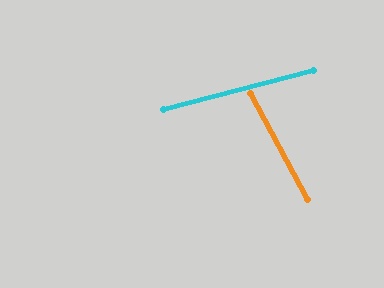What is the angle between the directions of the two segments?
Approximately 76 degrees.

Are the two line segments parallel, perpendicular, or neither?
Neither parallel nor perpendicular — they differ by about 76°.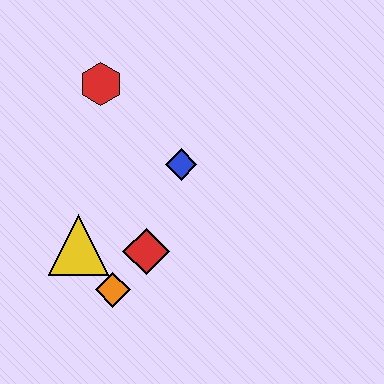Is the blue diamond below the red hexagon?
Yes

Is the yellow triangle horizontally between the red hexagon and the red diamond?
No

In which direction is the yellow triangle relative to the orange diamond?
The yellow triangle is above the orange diamond.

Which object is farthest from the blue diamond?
The orange diamond is farthest from the blue diamond.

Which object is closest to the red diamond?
The orange diamond is closest to the red diamond.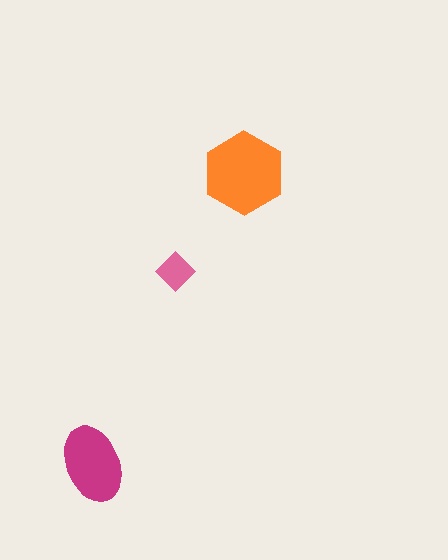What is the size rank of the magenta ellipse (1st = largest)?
2nd.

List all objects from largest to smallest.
The orange hexagon, the magenta ellipse, the pink diamond.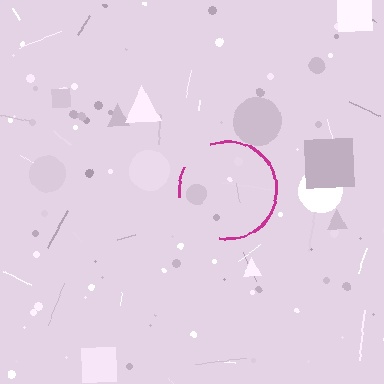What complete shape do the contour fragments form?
The contour fragments form a circle.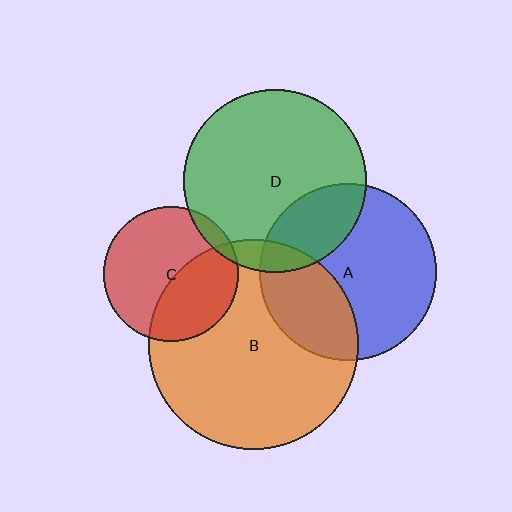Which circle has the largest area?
Circle B (orange).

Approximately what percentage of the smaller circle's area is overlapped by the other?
Approximately 25%.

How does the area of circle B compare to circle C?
Approximately 2.4 times.